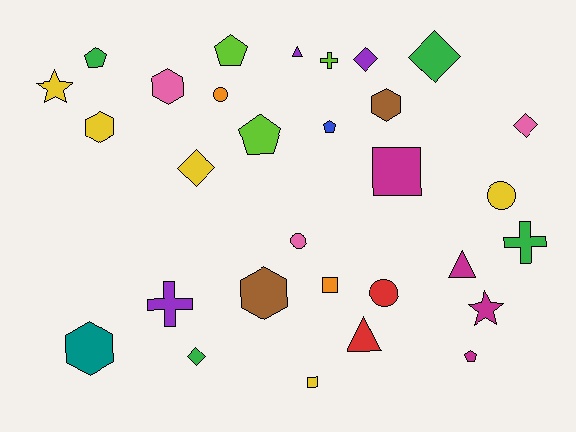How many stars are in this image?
There are 2 stars.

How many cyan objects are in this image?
There are no cyan objects.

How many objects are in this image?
There are 30 objects.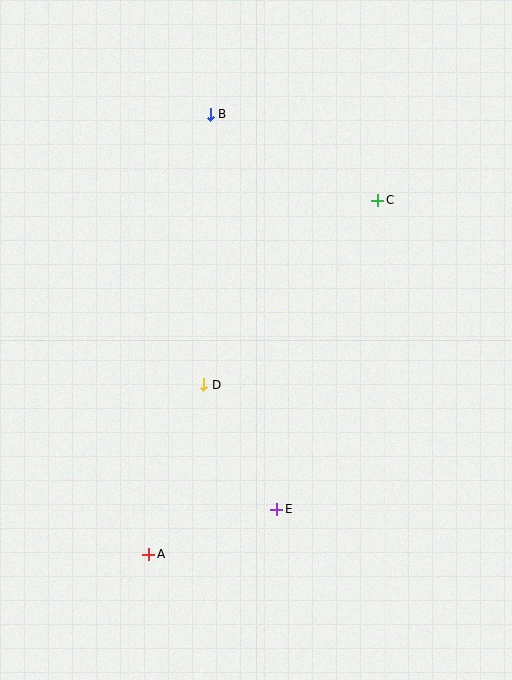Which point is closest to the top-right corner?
Point C is closest to the top-right corner.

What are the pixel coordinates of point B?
Point B is at (210, 114).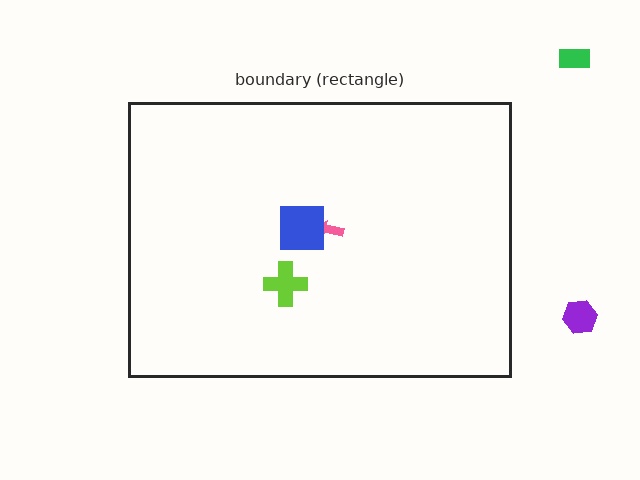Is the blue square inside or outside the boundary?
Inside.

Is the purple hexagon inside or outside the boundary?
Outside.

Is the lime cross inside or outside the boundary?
Inside.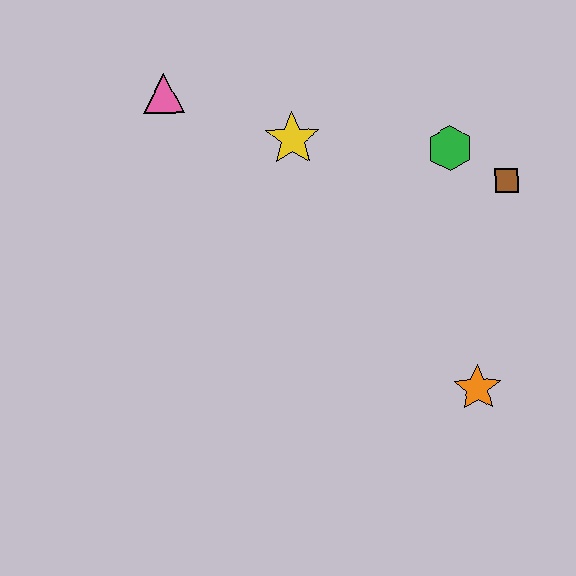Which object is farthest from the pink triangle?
The orange star is farthest from the pink triangle.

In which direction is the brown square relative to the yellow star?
The brown square is to the right of the yellow star.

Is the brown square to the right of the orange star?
Yes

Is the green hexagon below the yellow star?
Yes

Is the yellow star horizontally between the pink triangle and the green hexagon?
Yes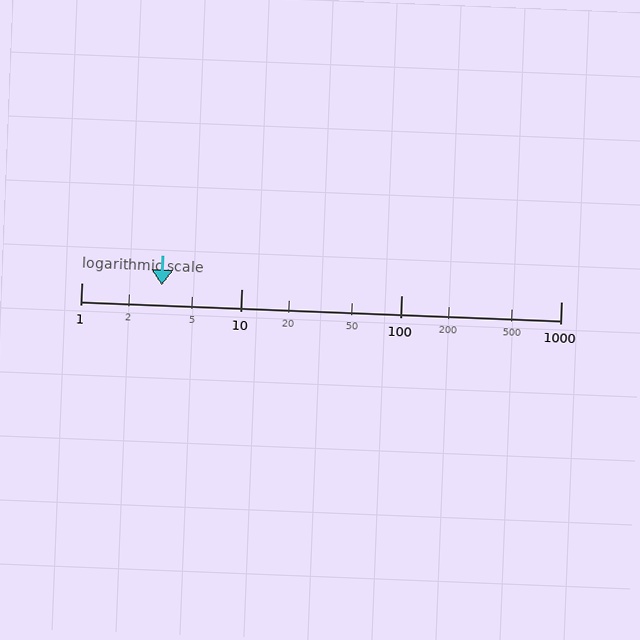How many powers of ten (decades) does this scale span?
The scale spans 3 decades, from 1 to 1000.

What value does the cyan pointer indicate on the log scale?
The pointer indicates approximately 3.2.